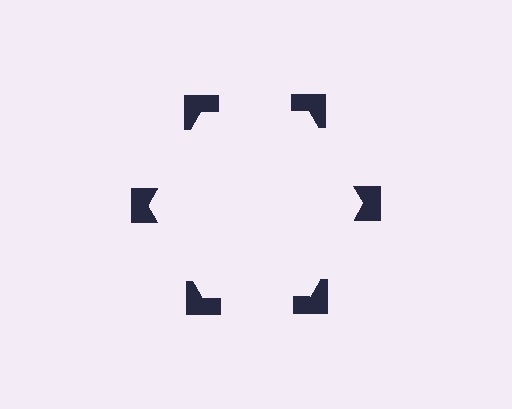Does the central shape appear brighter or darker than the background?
It typically appears slightly brighter than the background, even though no actual brightness change is drawn.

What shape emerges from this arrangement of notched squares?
An illusory hexagon — its edges are inferred from the aligned wedge cuts in the notched squares, not physically drawn.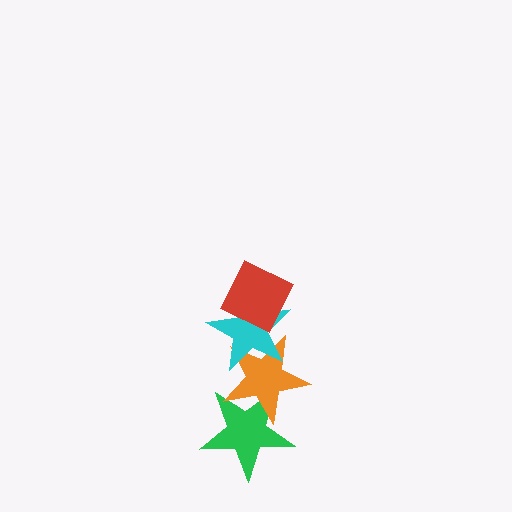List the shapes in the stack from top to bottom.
From top to bottom: the red diamond, the cyan star, the orange star, the green star.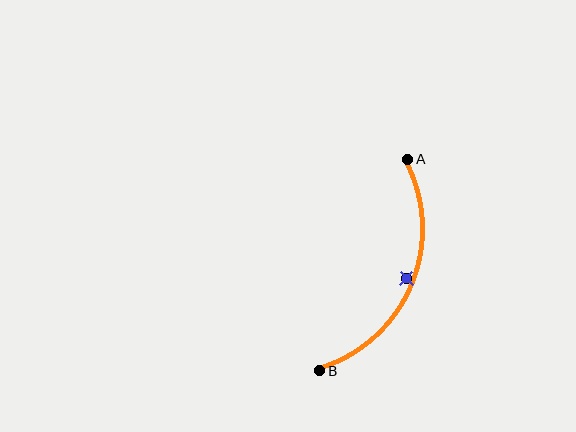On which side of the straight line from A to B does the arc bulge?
The arc bulges to the right of the straight line connecting A and B.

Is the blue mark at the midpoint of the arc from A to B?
No — the blue mark does not lie on the arc at all. It sits slightly inside the curve.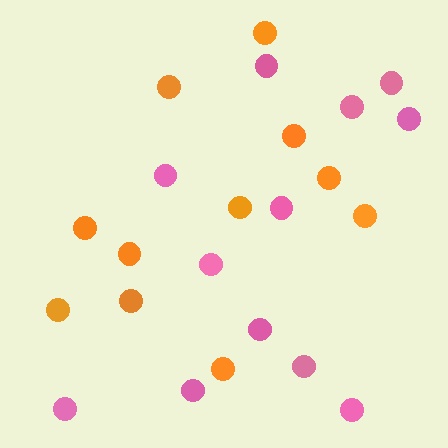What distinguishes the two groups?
There are 2 groups: one group of orange circles (11) and one group of pink circles (12).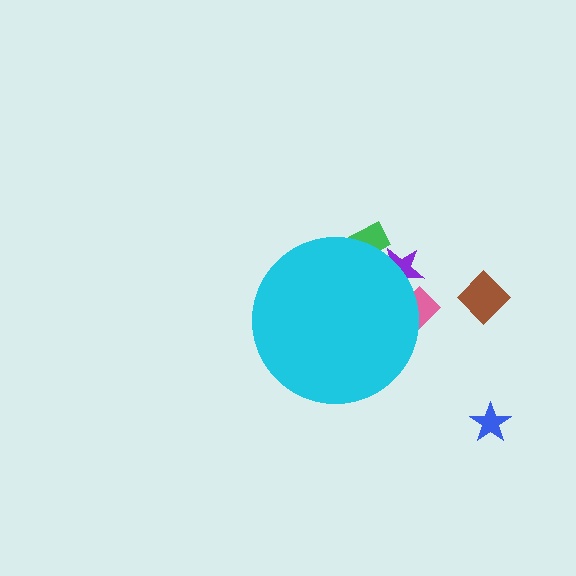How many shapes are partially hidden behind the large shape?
3 shapes are partially hidden.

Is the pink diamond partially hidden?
Yes, the pink diamond is partially hidden behind the cyan circle.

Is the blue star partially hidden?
No, the blue star is fully visible.